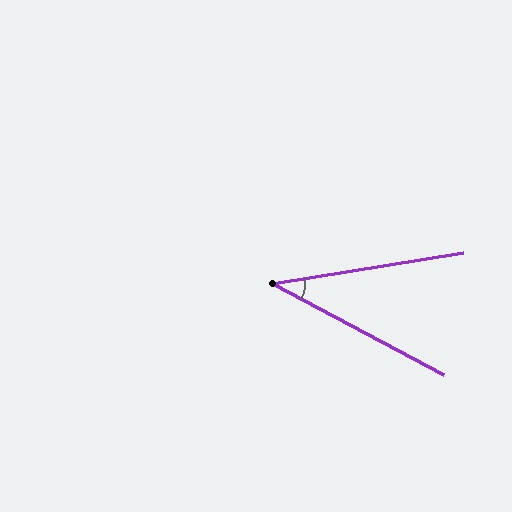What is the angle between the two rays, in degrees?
Approximately 37 degrees.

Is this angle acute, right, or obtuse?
It is acute.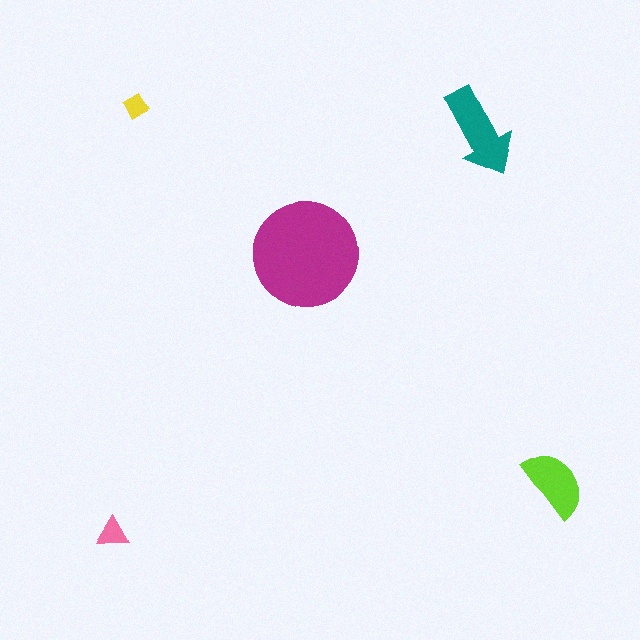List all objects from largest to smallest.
The magenta circle, the teal arrow, the lime semicircle, the pink triangle, the yellow diamond.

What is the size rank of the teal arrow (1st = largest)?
2nd.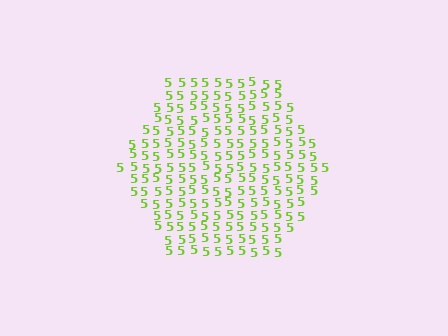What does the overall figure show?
The overall figure shows a hexagon.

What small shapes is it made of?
It is made of small digit 5's.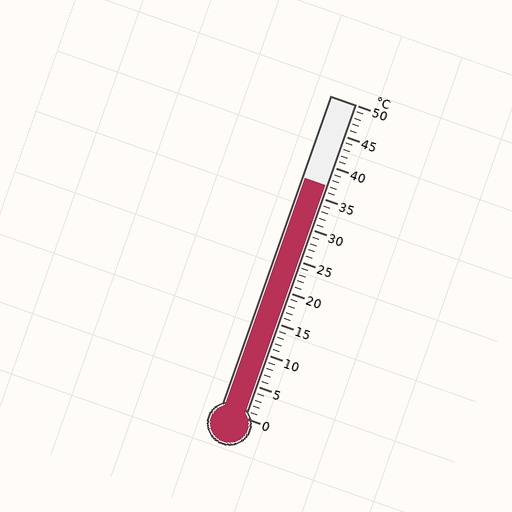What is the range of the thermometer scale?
The thermometer scale ranges from 0°C to 50°C.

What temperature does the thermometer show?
The thermometer shows approximately 37°C.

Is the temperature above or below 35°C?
The temperature is above 35°C.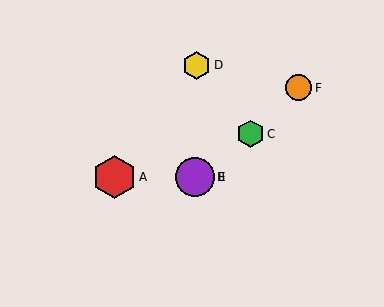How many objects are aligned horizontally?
3 objects (A, B, E) are aligned horizontally.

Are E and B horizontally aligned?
Yes, both are at y≈177.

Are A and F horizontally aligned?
No, A is at y≈177 and F is at y≈88.